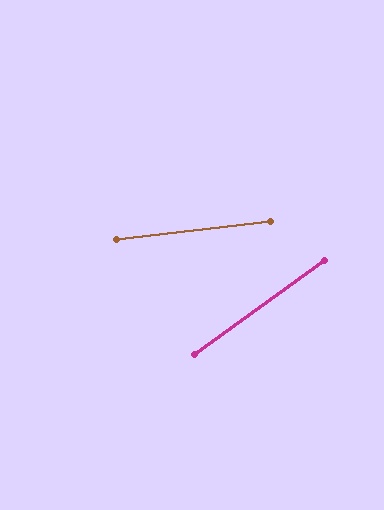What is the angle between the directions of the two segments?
Approximately 29 degrees.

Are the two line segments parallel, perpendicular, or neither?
Neither parallel nor perpendicular — they differ by about 29°.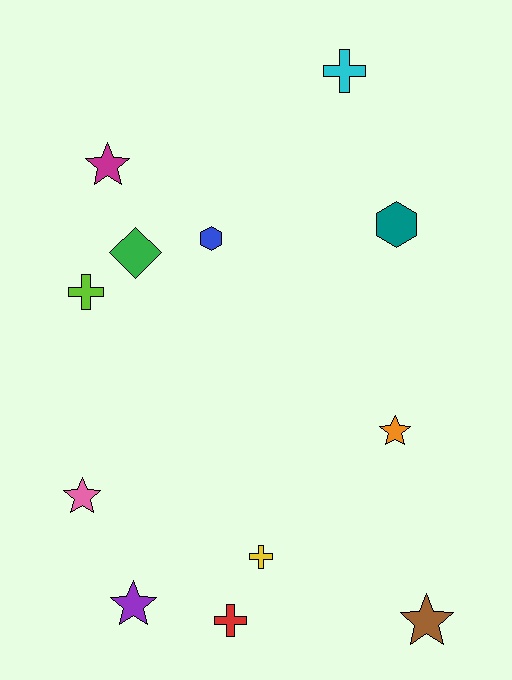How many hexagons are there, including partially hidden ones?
There are 2 hexagons.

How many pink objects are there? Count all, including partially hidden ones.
There is 1 pink object.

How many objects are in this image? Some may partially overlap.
There are 12 objects.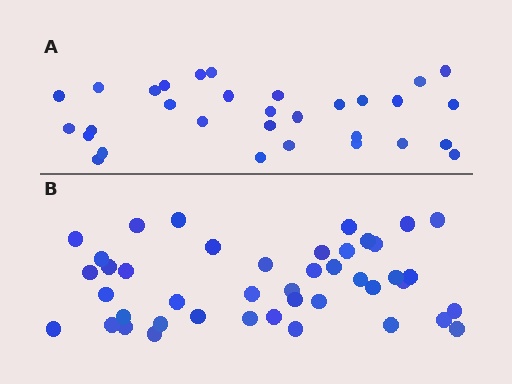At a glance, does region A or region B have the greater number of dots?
Region B (the bottom region) has more dots.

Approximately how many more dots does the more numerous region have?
Region B has roughly 12 or so more dots than region A.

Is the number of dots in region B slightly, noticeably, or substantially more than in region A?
Region B has noticeably more, but not dramatically so. The ratio is roughly 1.4 to 1.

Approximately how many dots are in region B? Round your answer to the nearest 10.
About 40 dots. (The exact count is 43, which rounds to 40.)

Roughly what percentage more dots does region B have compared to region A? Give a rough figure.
About 40% more.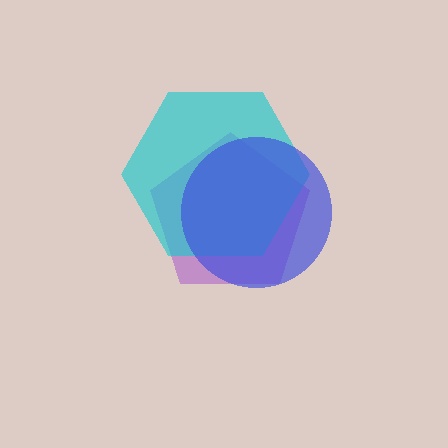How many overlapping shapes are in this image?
There are 3 overlapping shapes in the image.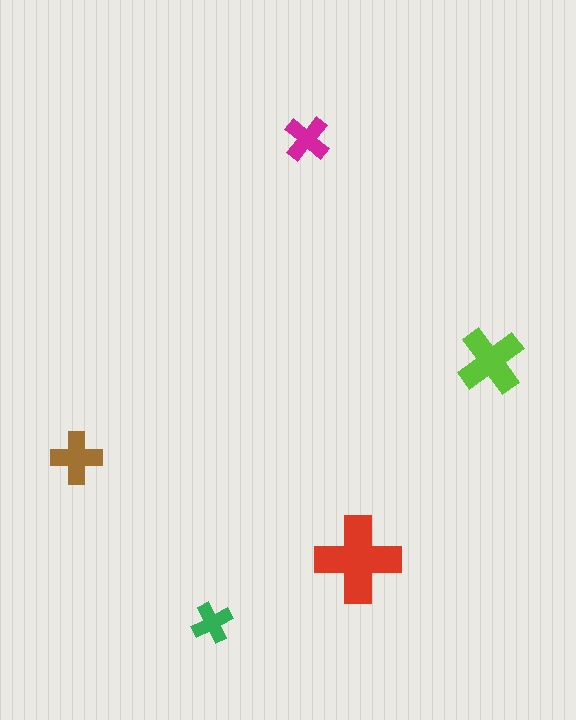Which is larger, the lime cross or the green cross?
The lime one.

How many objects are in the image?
There are 5 objects in the image.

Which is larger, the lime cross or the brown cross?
The lime one.